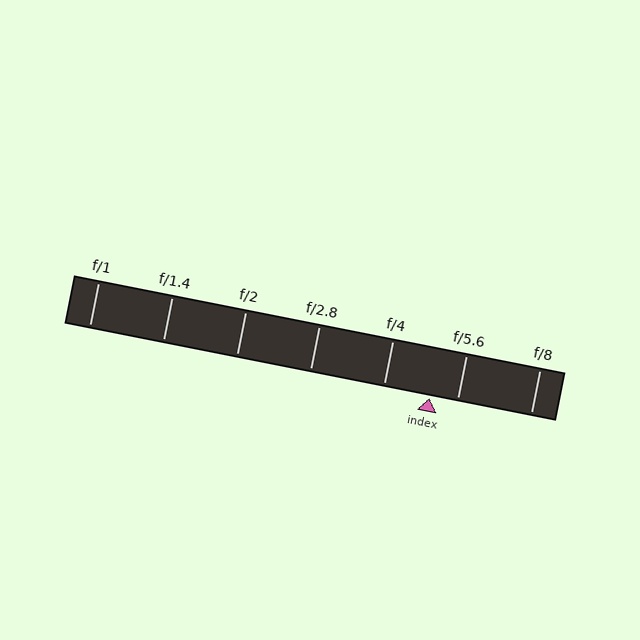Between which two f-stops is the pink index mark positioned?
The index mark is between f/4 and f/5.6.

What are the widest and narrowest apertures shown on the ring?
The widest aperture shown is f/1 and the narrowest is f/8.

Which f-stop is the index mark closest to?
The index mark is closest to f/5.6.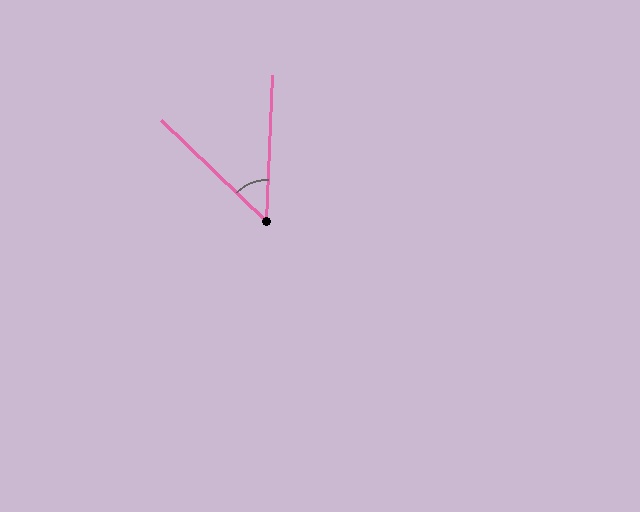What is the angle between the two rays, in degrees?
Approximately 48 degrees.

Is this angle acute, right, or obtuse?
It is acute.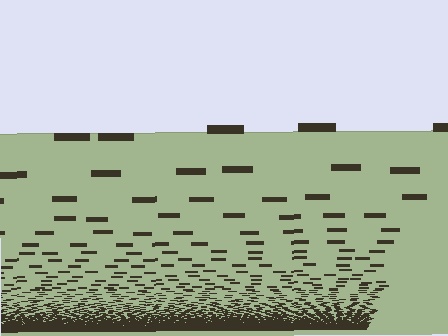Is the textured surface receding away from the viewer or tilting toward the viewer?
The surface appears to tilt toward the viewer. Texture elements get larger and sparser toward the top.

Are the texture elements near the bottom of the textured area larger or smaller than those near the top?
Smaller. The gradient is inverted — elements near the bottom are smaller and denser.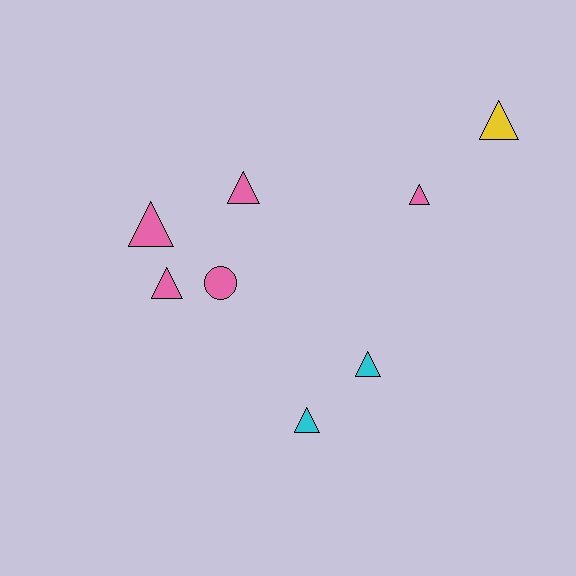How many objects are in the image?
There are 8 objects.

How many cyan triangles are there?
There are 2 cyan triangles.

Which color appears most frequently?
Pink, with 5 objects.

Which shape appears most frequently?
Triangle, with 7 objects.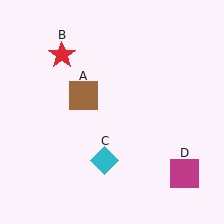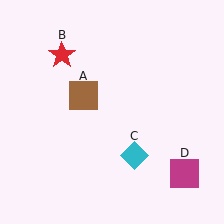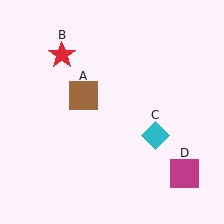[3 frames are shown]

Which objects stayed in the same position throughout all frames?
Brown square (object A) and red star (object B) and magenta square (object D) remained stationary.